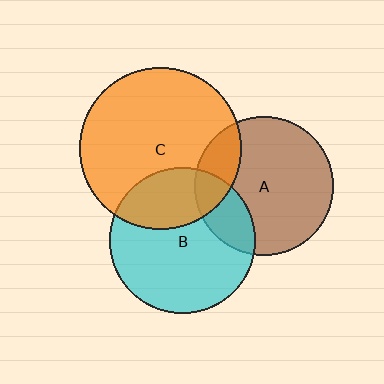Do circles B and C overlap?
Yes.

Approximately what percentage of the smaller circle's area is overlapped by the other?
Approximately 30%.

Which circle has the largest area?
Circle C (orange).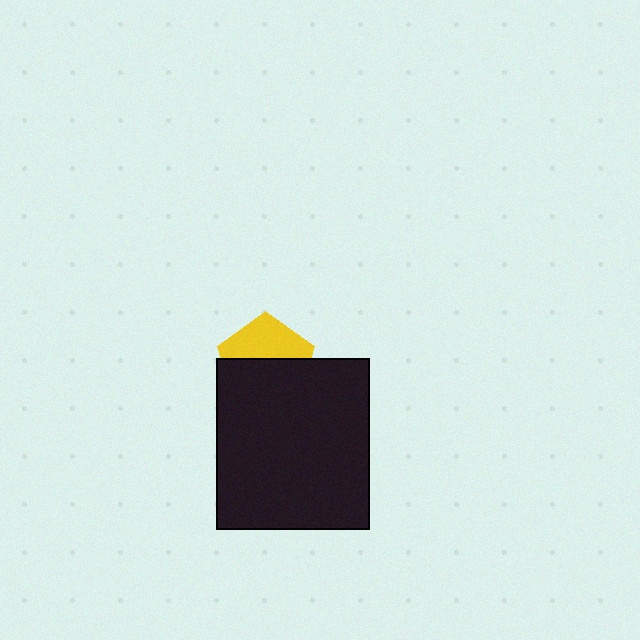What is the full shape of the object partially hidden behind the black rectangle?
The partially hidden object is a yellow pentagon.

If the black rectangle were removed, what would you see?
You would see the complete yellow pentagon.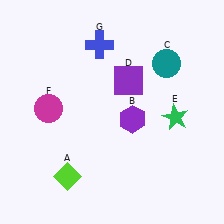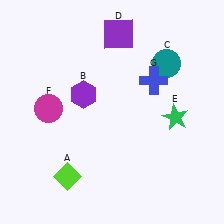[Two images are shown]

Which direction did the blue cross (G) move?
The blue cross (G) moved right.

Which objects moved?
The objects that moved are: the purple hexagon (B), the purple square (D), the blue cross (G).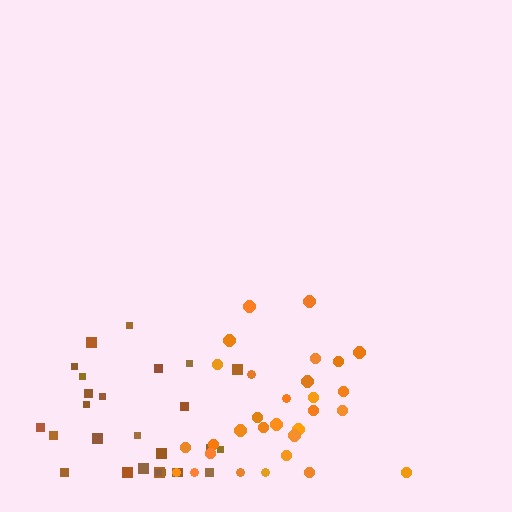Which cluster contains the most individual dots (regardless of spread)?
Orange (30).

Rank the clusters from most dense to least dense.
orange, brown.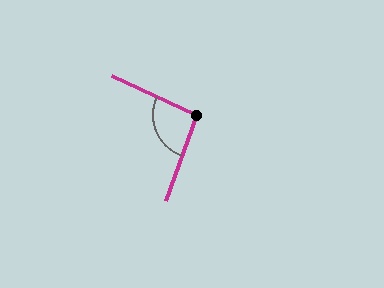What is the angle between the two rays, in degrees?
Approximately 95 degrees.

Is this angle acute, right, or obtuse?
It is obtuse.